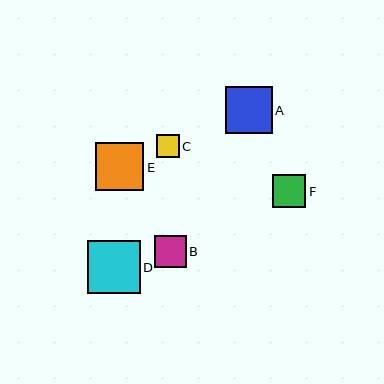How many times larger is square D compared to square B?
Square D is approximately 1.7 times the size of square B.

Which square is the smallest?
Square C is the smallest with a size of approximately 23 pixels.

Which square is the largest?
Square D is the largest with a size of approximately 53 pixels.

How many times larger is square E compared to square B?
Square E is approximately 1.5 times the size of square B.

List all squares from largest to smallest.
From largest to smallest: D, E, A, F, B, C.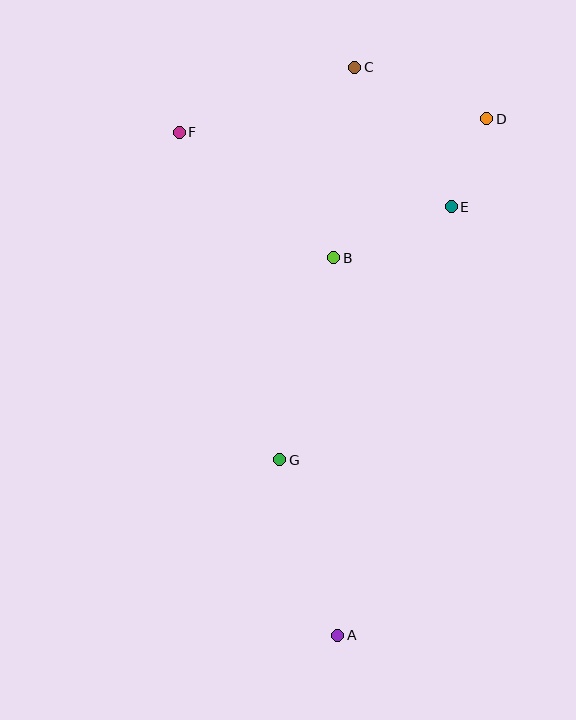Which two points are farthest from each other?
Points A and C are farthest from each other.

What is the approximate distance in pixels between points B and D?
The distance between B and D is approximately 206 pixels.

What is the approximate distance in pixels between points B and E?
The distance between B and E is approximately 128 pixels.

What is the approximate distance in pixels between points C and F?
The distance between C and F is approximately 187 pixels.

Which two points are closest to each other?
Points D and E are closest to each other.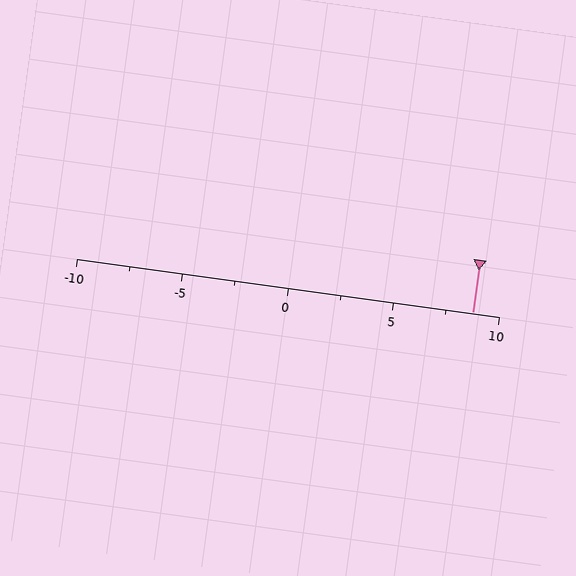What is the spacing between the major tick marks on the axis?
The major ticks are spaced 5 apart.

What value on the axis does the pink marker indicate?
The marker indicates approximately 8.8.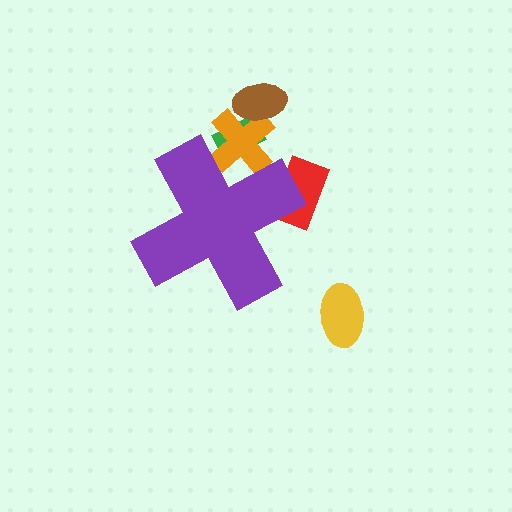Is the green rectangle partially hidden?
Yes, the green rectangle is partially hidden behind the purple cross.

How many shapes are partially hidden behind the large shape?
3 shapes are partially hidden.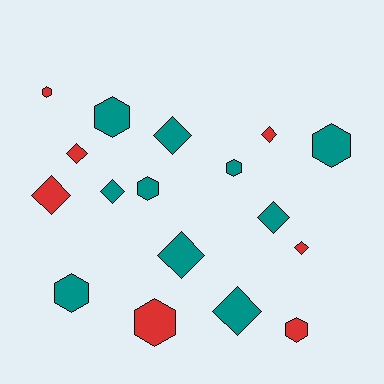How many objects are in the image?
There are 17 objects.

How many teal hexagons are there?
There are 5 teal hexagons.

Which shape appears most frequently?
Diamond, with 9 objects.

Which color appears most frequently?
Teal, with 10 objects.